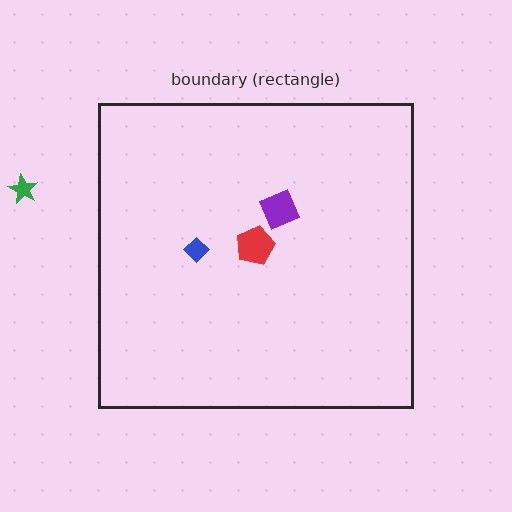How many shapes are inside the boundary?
3 inside, 1 outside.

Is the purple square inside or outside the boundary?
Inside.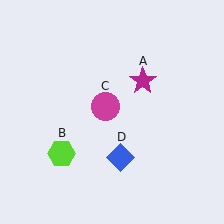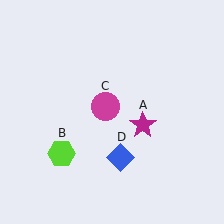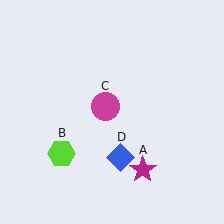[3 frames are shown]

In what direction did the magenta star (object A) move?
The magenta star (object A) moved down.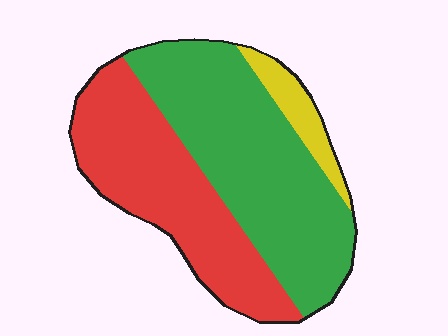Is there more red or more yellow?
Red.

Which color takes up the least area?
Yellow, at roughly 10%.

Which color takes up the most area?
Green, at roughly 50%.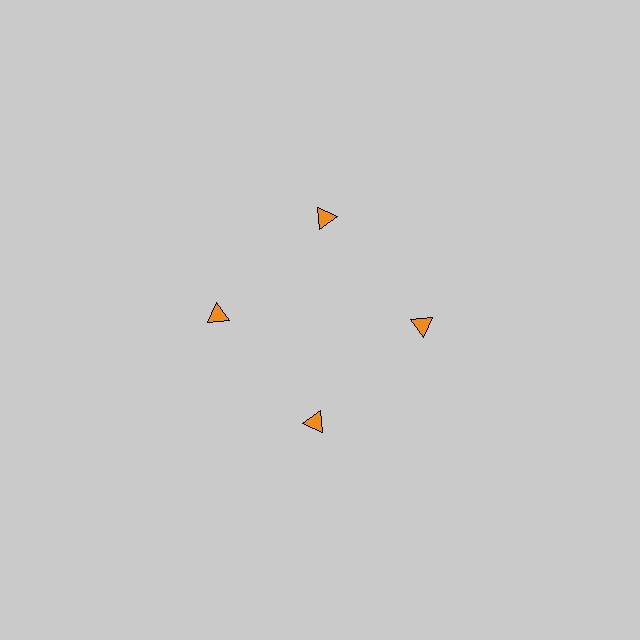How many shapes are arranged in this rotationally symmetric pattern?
There are 4 shapes, arranged in 4 groups of 1.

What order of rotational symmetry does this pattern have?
This pattern has 4-fold rotational symmetry.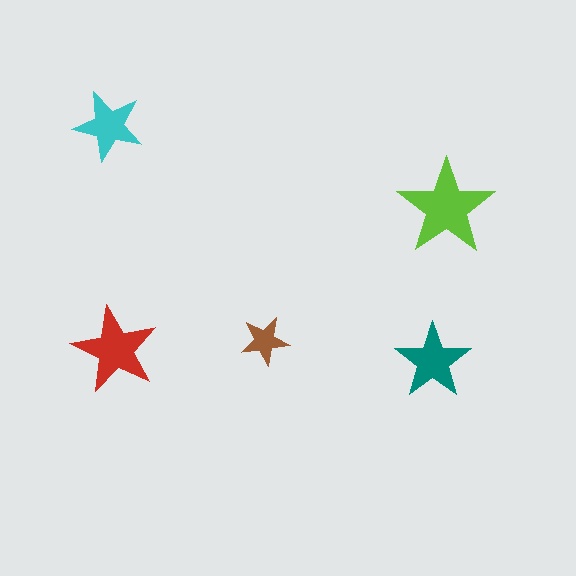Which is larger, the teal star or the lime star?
The lime one.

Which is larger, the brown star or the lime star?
The lime one.